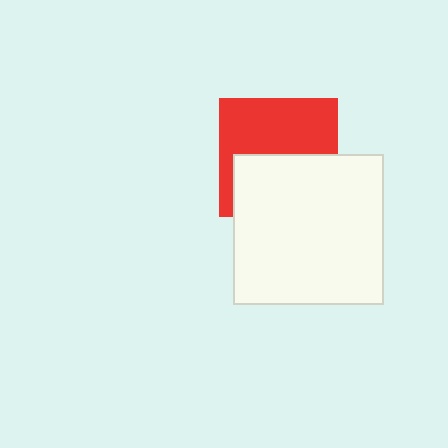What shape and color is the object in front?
The object in front is a white square.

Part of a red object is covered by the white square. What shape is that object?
It is a square.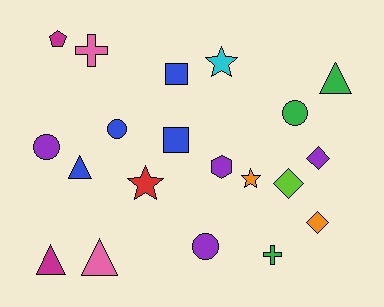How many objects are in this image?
There are 20 objects.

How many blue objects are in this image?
There are 4 blue objects.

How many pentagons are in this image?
There is 1 pentagon.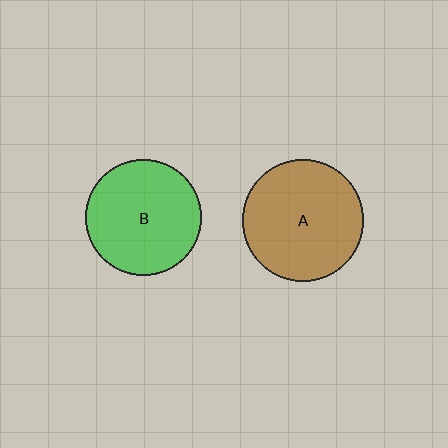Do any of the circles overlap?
No, none of the circles overlap.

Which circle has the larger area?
Circle A (brown).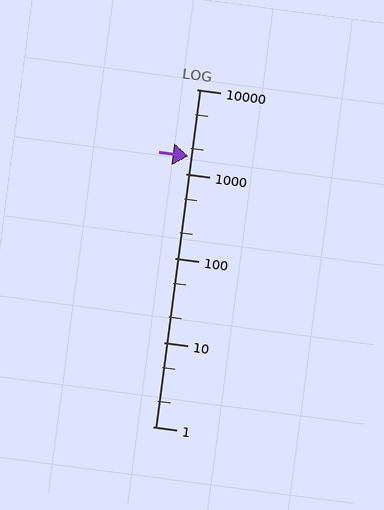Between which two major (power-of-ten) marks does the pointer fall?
The pointer is between 1000 and 10000.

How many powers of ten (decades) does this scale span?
The scale spans 4 decades, from 1 to 10000.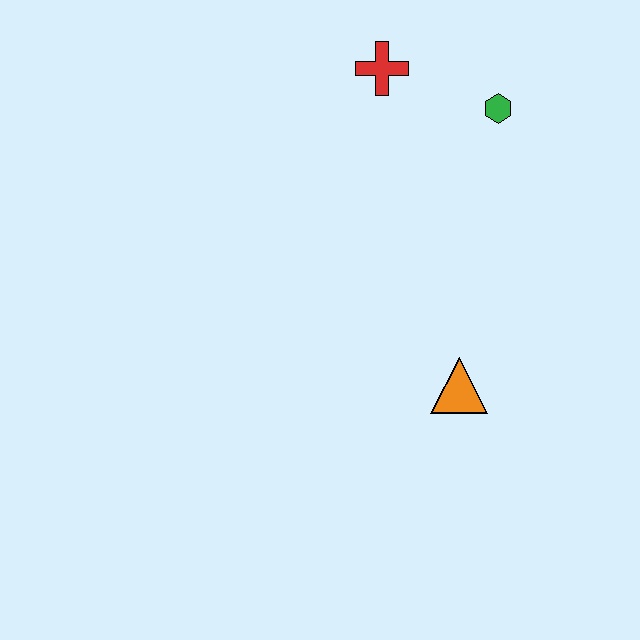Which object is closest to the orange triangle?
The green hexagon is closest to the orange triangle.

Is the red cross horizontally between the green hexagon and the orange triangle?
No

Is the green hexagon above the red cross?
No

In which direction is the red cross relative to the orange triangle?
The red cross is above the orange triangle.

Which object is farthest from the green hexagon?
The orange triangle is farthest from the green hexagon.